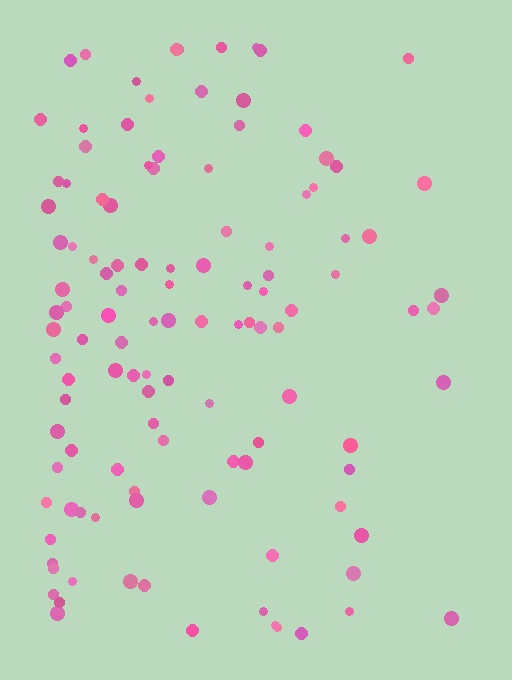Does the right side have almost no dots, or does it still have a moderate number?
Still a moderate number, just noticeably fewer than the left.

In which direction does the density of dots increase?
From right to left, with the left side densest.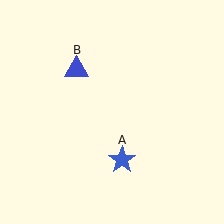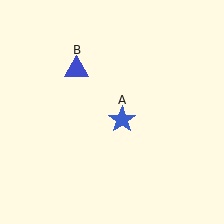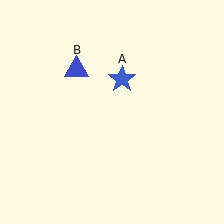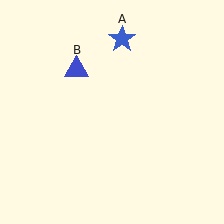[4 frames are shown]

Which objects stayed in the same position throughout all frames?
Blue triangle (object B) remained stationary.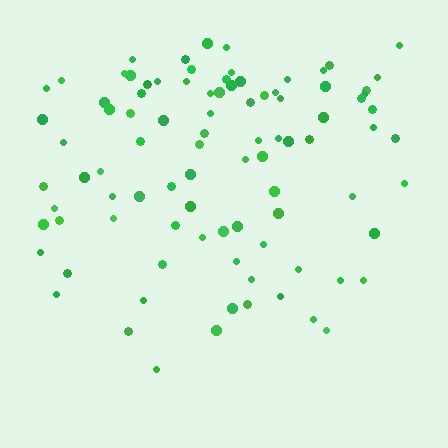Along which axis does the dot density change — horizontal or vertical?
Vertical.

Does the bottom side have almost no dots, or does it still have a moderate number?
Still a moderate number, just noticeably fewer than the top.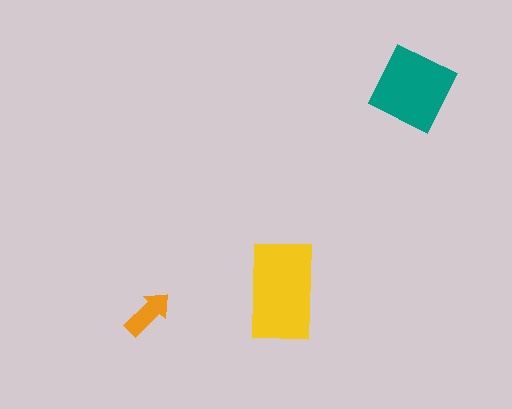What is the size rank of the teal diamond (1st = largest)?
2nd.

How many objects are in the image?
There are 3 objects in the image.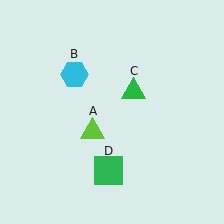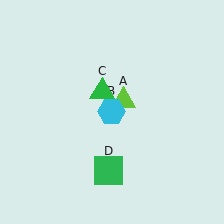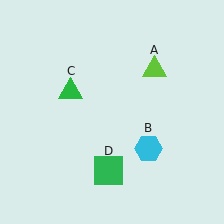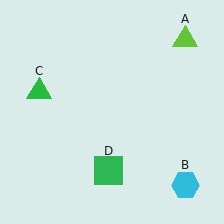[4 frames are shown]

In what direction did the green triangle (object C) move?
The green triangle (object C) moved left.